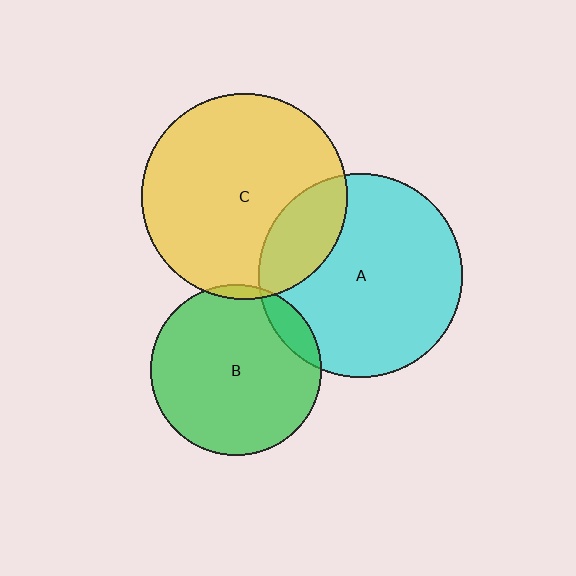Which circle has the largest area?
Circle C (yellow).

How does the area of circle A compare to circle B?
Approximately 1.4 times.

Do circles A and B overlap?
Yes.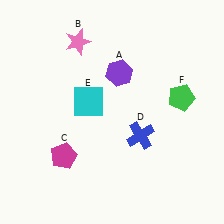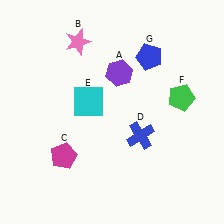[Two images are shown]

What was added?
A blue pentagon (G) was added in Image 2.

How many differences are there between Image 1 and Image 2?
There is 1 difference between the two images.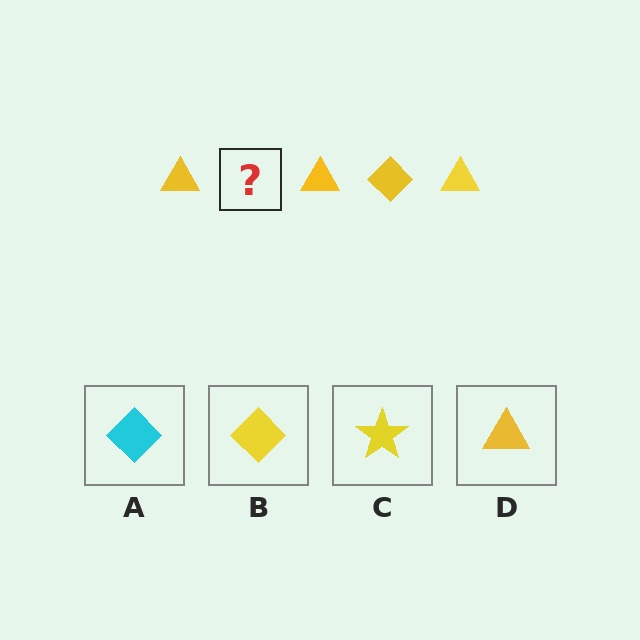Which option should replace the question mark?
Option B.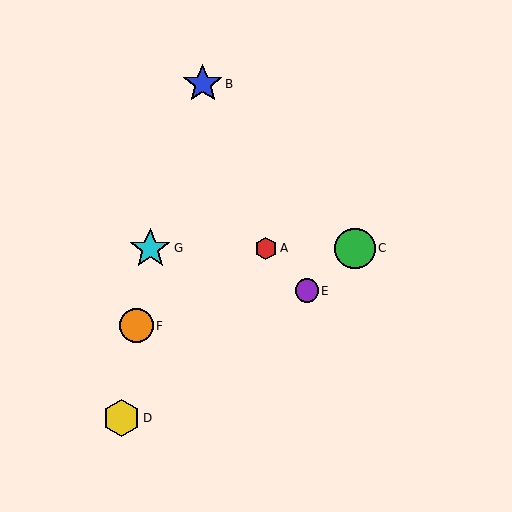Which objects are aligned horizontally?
Objects A, C, G are aligned horizontally.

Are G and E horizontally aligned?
No, G is at y≈248 and E is at y≈291.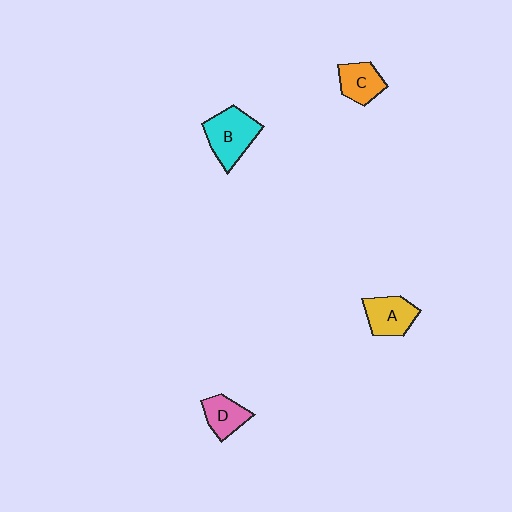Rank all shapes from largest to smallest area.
From largest to smallest: B (cyan), A (yellow), C (orange), D (pink).